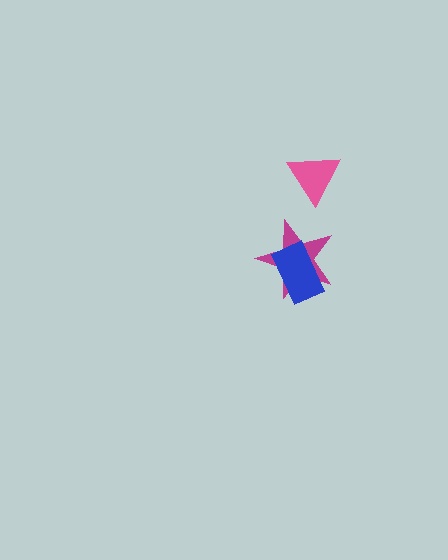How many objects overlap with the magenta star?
1 object overlaps with the magenta star.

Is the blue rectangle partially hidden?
No, no other shape covers it.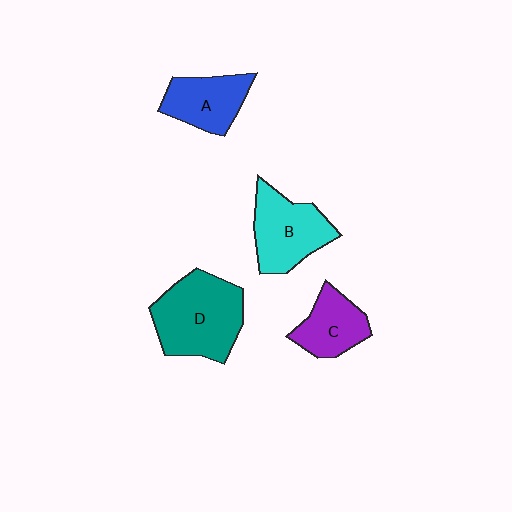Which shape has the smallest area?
Shape C (purple).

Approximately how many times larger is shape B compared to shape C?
Approximately 1.4 times.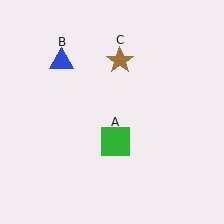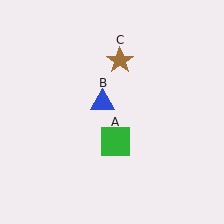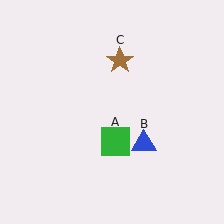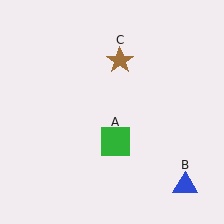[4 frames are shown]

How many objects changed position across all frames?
1 object changed position: blue triangle (object B).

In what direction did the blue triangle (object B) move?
The blue triangle (object B) moved down and to the right.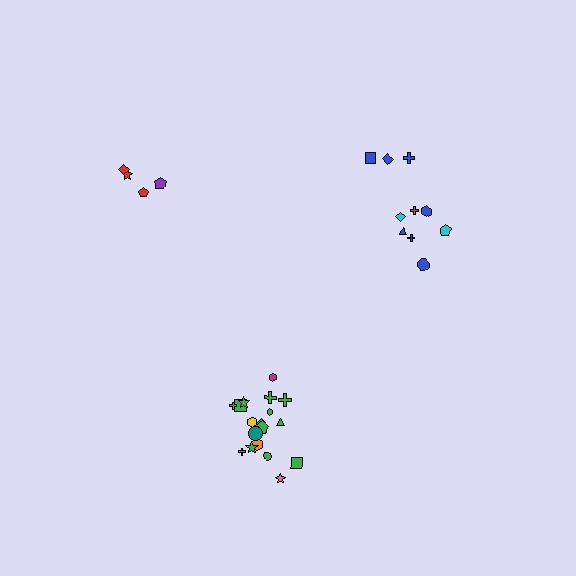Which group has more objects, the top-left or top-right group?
The top-right group.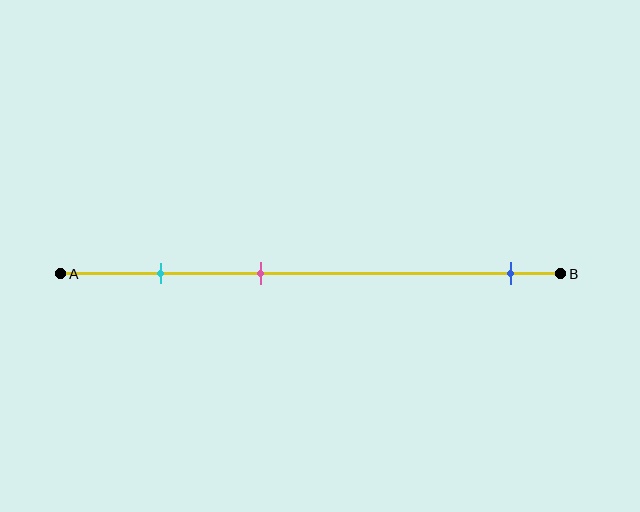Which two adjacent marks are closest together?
The cyan and pink marks are the closest adjacent pair.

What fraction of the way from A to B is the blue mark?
The blue mark is approximately 90% (0.9) of the way from A to B.